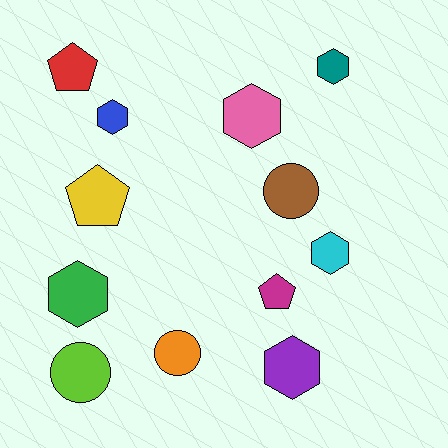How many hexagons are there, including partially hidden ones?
There are 6 hexagons.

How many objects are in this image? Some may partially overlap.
There are 12 objects.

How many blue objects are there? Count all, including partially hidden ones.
There is 1 blue object.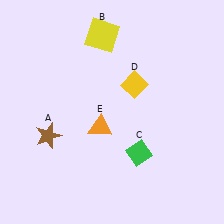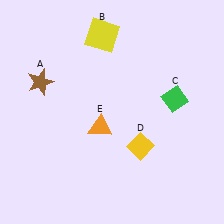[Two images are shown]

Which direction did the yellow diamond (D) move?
The yellow diamond (D) moved down.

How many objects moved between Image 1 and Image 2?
3 objects moved between the two images.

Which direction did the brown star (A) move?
The brown star (A) moved up.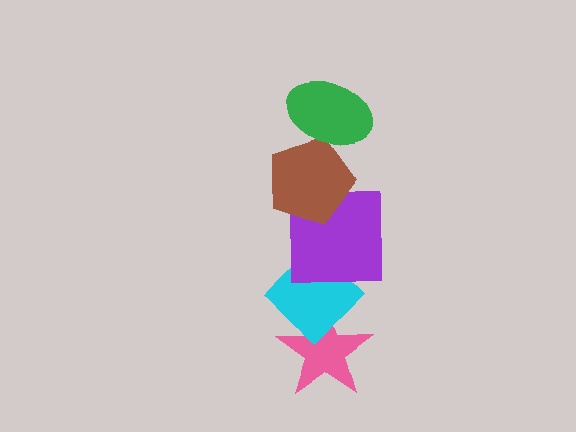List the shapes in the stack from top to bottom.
From top to bottom: the green ellipse, the brown pentagon, the purple square, the cyan diamond, the pink star.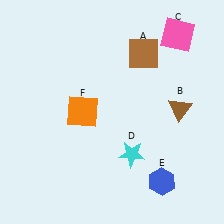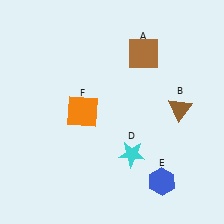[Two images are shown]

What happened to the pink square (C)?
The pink square (C) was removed in Image 2. It was in the top-right area of Image 1.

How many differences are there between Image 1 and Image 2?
There is 1 difference between the two images.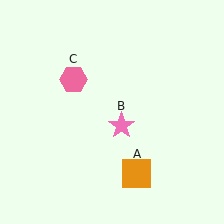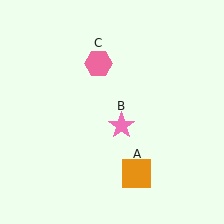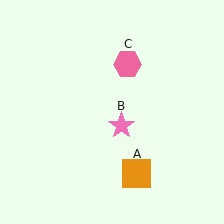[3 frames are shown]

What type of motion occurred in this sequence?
The pink hexagon (object C) rotated clockwise around the center of the scene.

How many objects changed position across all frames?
1 object changed position: pink hexagon (object C).